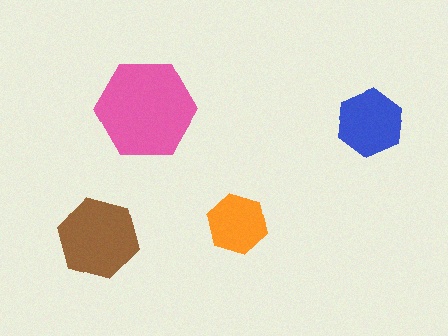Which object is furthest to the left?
The brown hexagon is leftmost.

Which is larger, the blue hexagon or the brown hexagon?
The brown one.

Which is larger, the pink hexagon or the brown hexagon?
The pink one.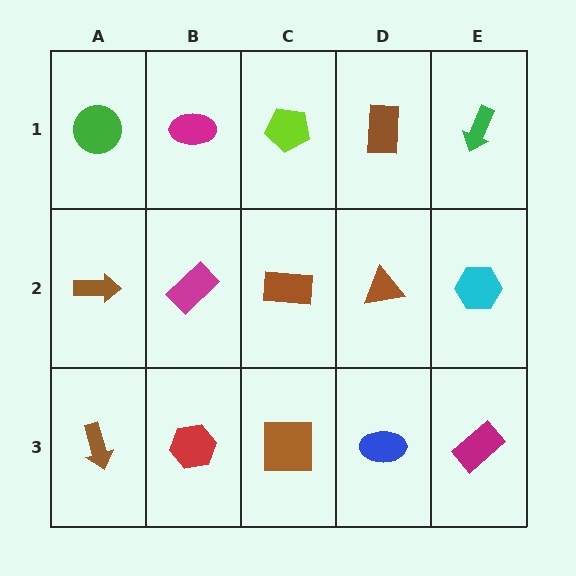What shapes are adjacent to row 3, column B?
A magenta rectangle (row 2, column B), a brown arrow (row 3, column A), a brown square (row 3, column C).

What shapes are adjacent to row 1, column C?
A brown rectangle (row 2, column C), a magenta ellipse (row 1, column B), a brown rectangle (row 1, column D).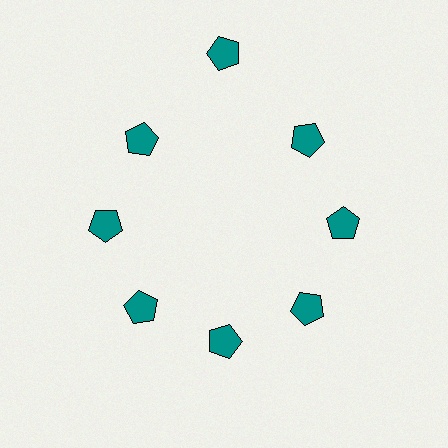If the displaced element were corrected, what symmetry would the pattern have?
It would have 8-fold rotational symmetry — the pattern would map onto itself every 45 degrees.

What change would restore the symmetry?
The symmetry would be restored by moving it inward, back onto the ring so that all 8 pentagons sit at equal angles and equal distance from the center.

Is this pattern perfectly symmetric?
No. The 8 teal pentagons are arranged in a ring, but one element near the 12 o'clock position is pushed outward from the center, breaking the 8-fold rotational symmetry.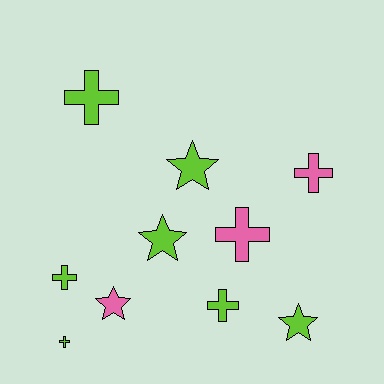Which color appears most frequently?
Lime, with 7 objects.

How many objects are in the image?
There are 10 objects.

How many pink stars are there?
There is 1 pink star.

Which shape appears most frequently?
Cross, with 6 objects.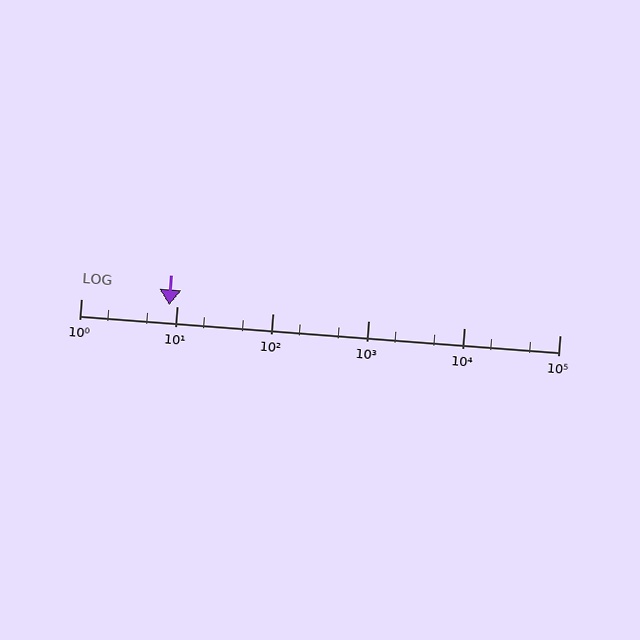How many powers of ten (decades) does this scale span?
The scale spans 5 decades, from 1 to 100000.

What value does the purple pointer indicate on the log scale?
The pointer indicates approximately 8.3.